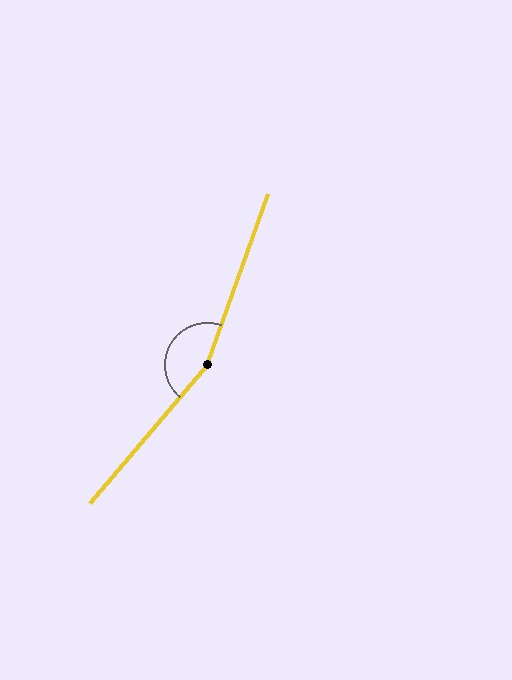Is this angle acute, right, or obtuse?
It is obtuse.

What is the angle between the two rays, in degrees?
Approximately 159 degrees.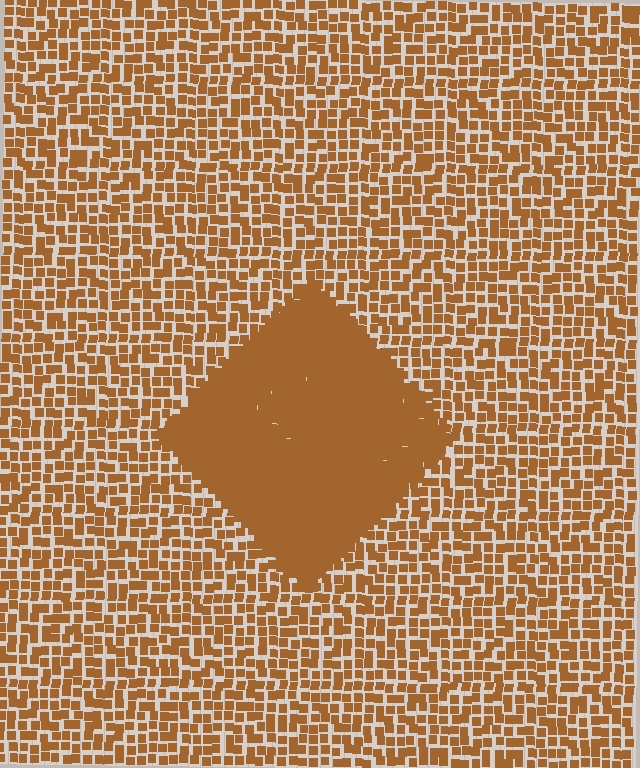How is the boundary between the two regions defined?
The boundary is defined by a change in element density (approximately 2.4x ratio). All elements are the same color, size, and shape.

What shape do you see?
I see a diamond.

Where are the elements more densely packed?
The elements are more densely packed inside the diamond boundary.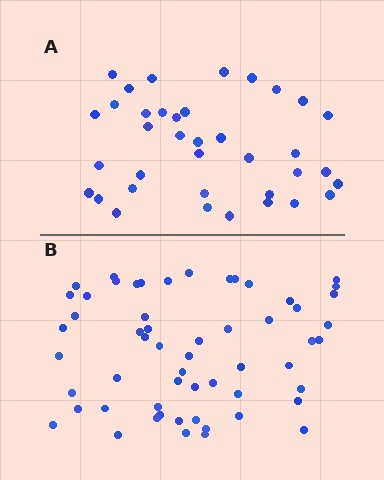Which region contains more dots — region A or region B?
Region B (the bottom region) has more dots.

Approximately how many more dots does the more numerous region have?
Region B has approximately 20 more dots than region A.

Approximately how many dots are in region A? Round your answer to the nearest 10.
About 40 dots. (The exact count is 37, which rounds to 40.)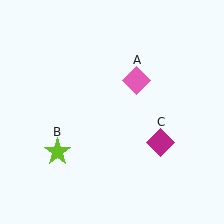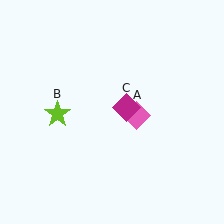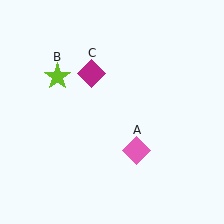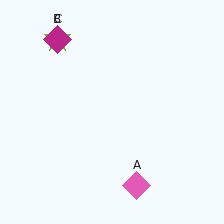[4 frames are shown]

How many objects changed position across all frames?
3 objects changed position: pink diamond (object A), lime star (object B), magenta diamond (object C).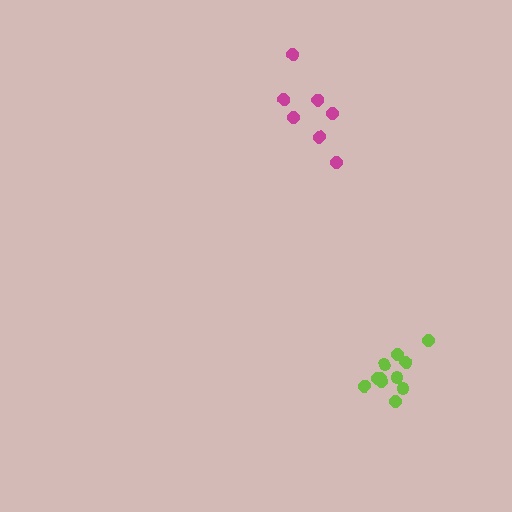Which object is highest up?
The magenta cluster is topmost.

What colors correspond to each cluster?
The clusters are colored: magenta, lime.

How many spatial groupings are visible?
There are 2 spatial groupings.